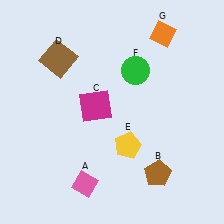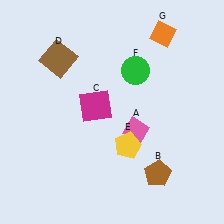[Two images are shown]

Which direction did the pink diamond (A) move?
The pink diamond (A) moved up.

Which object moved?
The pink diamond (A) moved up.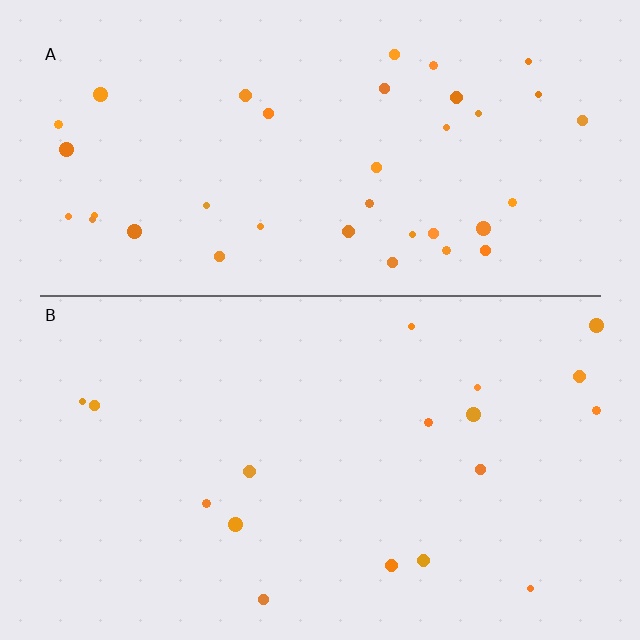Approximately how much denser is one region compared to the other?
Approximately 2.2× — region A over region B.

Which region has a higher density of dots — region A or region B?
A (the top).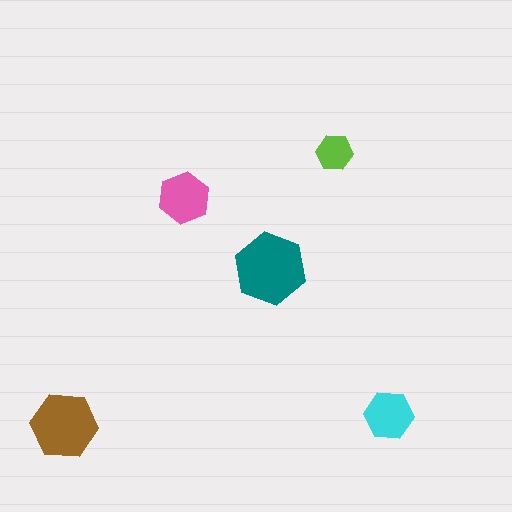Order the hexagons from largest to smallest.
the teal one, the brown one, the pink one, the cyan one, the lime one.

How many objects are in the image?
There are 5 objects in the image.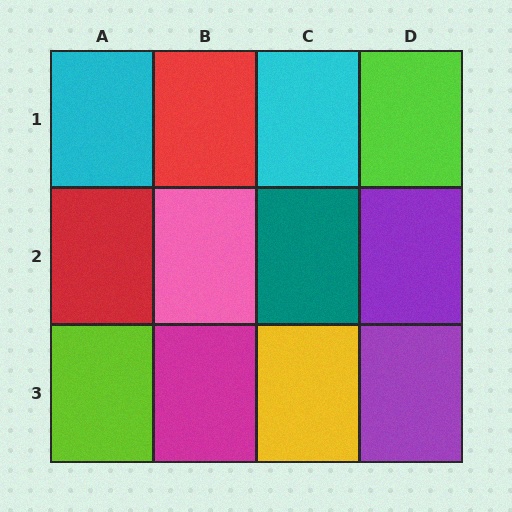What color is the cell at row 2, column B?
Pink.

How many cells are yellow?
1 cell is yellow.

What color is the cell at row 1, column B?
Red.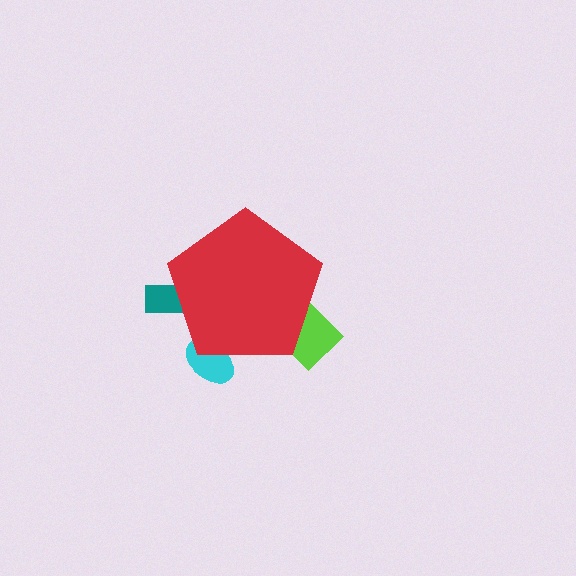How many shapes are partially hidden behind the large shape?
3 shapes are partially hidden.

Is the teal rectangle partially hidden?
Yes, the teal rectangle is partially hidden behind the red pentagon.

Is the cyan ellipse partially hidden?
Yes, the cyan ellipse is partially hidden behind the red pentagon.